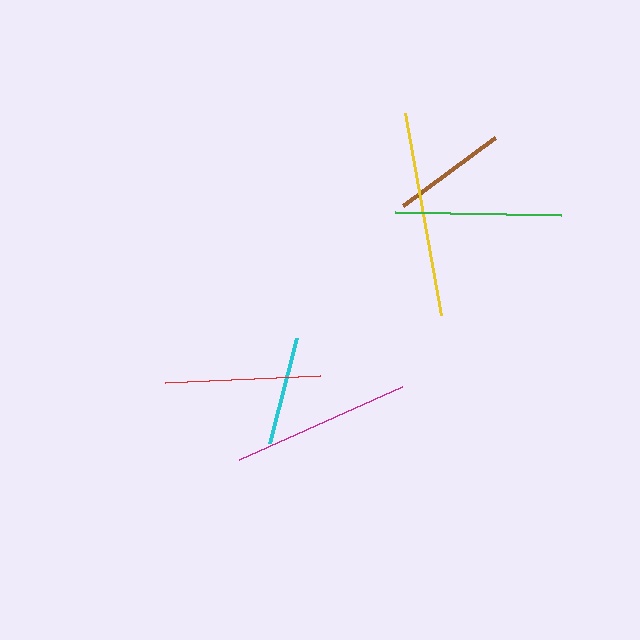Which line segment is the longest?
The yellow line is the longest at approximately 205 pixels.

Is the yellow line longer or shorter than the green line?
The yellow line is longer than the green line.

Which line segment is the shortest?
The cyan line is the shortest at approximately 108 pixels.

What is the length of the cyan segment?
The cyan segment is approximately 108 pixels long.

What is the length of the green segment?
The green segment is approximately 166 pixels long.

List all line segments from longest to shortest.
From longest to shortest: yellow, magenta, green, red, brown, cyan.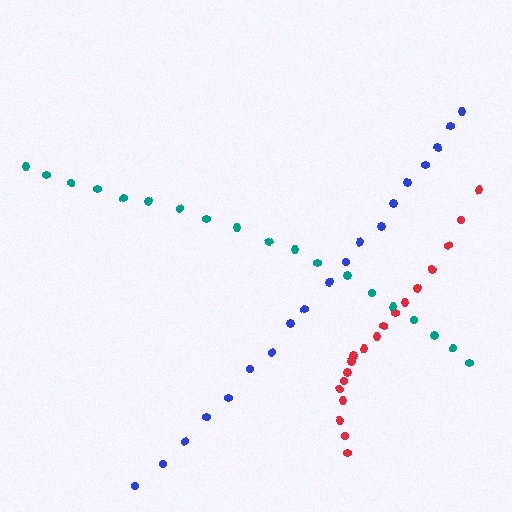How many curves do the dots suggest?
There are 3 distinct paths.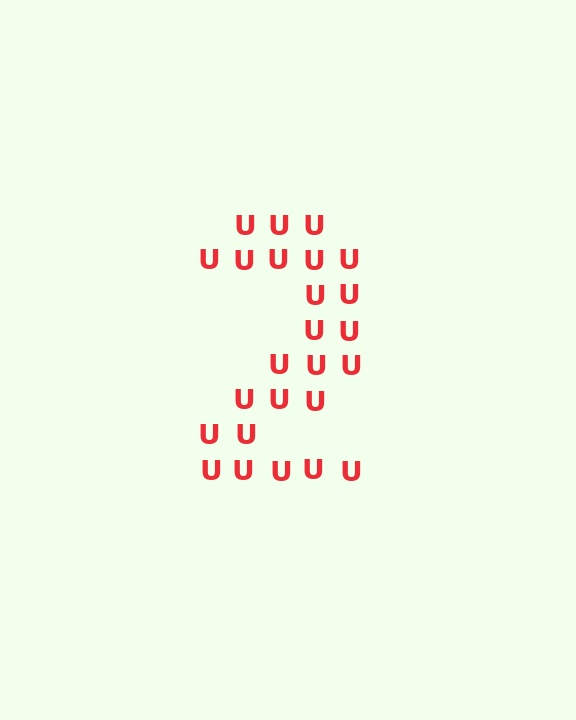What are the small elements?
The small elements are letter U's.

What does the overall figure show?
The overall figure shows the digit 2.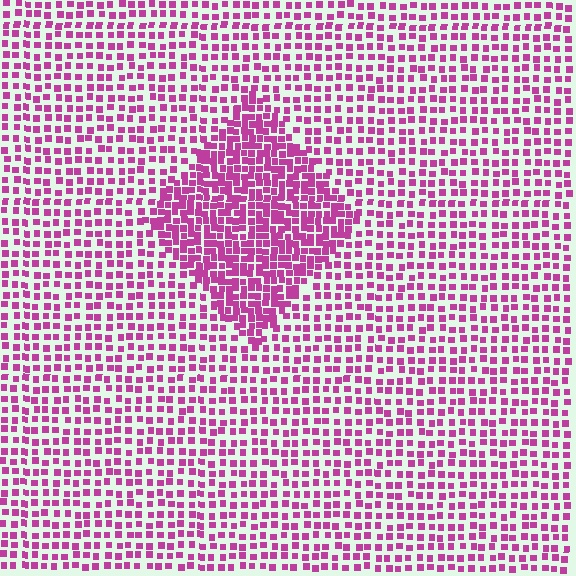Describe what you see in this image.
The image contains small magenta elements arranged at two different densities. A diamond-shaped region is visible where the elements are more densely packed than the surrounding area.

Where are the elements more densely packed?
The elements are more densely packed inside the diamond boundary.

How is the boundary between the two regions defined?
The boundary is defined by a change in element density (approximately 1.9x ratio). All elements are the same color, size, and shape.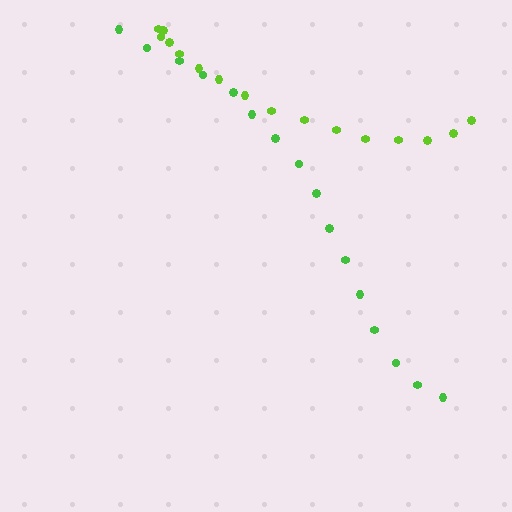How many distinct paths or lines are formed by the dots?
There are 2 distinct paths.